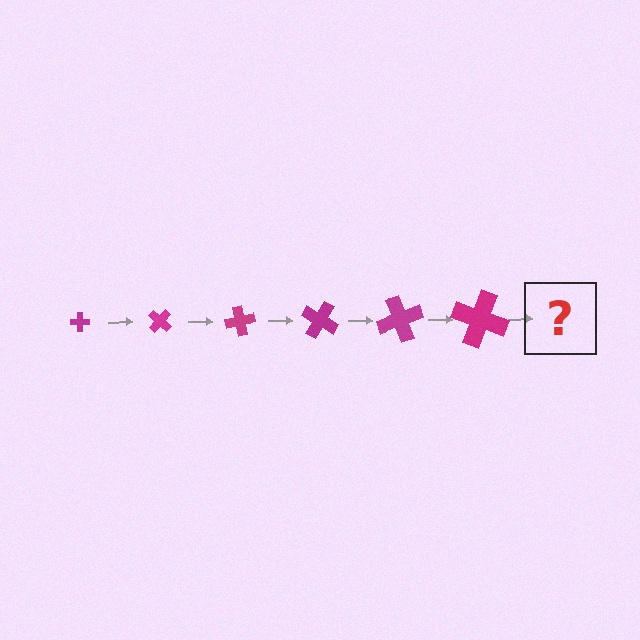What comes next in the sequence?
The next element should be a cross, larger than the previous one and rotated 240 degrees from the start.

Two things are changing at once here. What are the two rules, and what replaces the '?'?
The two rules are that the cross grows larger each step and it rotates 40 degrees each step. The '?' should be a cross, larger than the previous one and rotated 240 degrees from the start.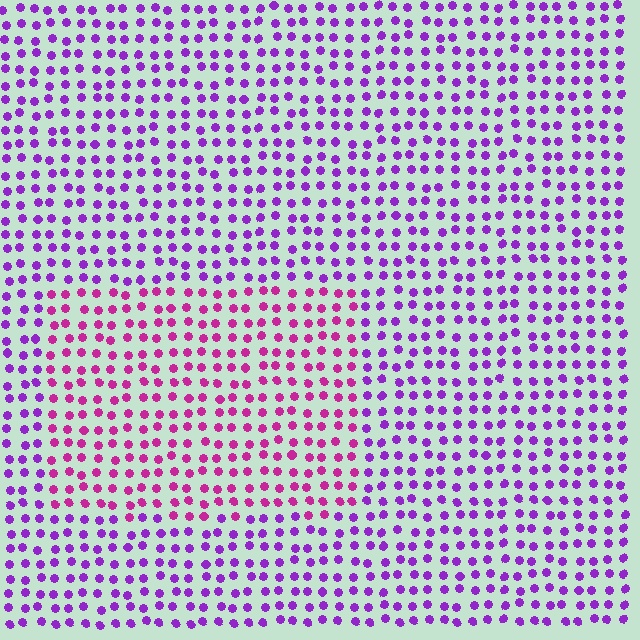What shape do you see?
I see a rectangle.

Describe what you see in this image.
The image is filled with small purple elements in a uniform arrangement. A rectangle-shaped region is visible where the elements are tinted to a slightly different hue, forming a subtle color boundary.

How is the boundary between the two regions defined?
The boundary is defined purely by a slight shift in hue (about 37 degrees). Spacing, size, and orientation are identical on both sides.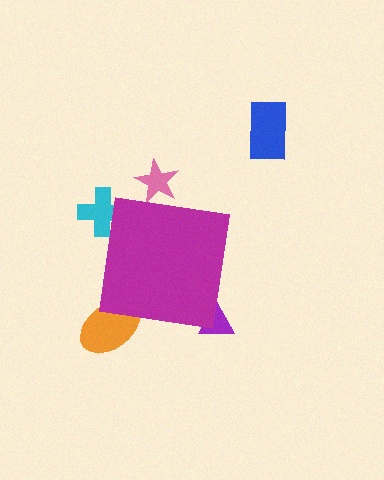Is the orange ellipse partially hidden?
Yes, the orange ellipse is partially hidden behind the magenta square.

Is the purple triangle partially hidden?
Yes, the purple triangle is partially hidden behind the magenta square.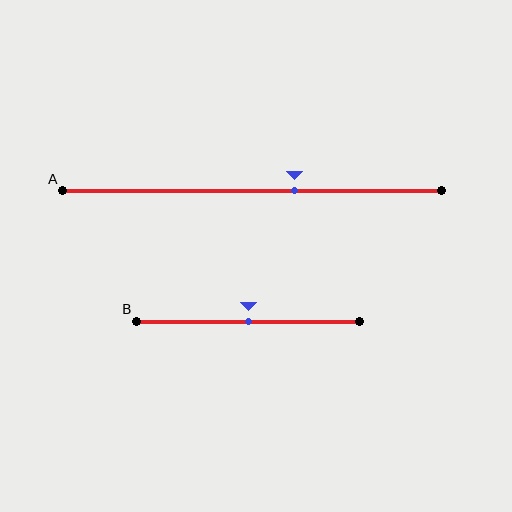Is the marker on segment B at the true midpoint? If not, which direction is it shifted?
Yes, the marker on segment B is at the true midpoint.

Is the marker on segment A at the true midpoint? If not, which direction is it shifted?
No, the marker on segment A is shifted to the right by about 11% of the segment length.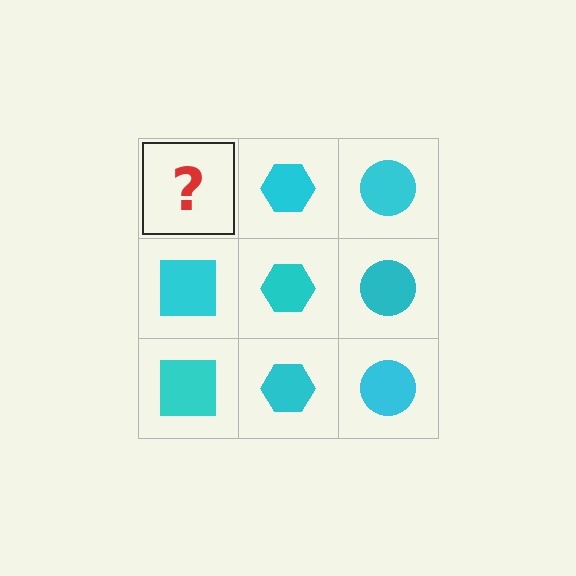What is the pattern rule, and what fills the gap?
The rule is that each column has a consistent shape. The gap should be filled with a cyan square.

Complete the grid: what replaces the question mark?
The question mark should be replaced with a cyan square.